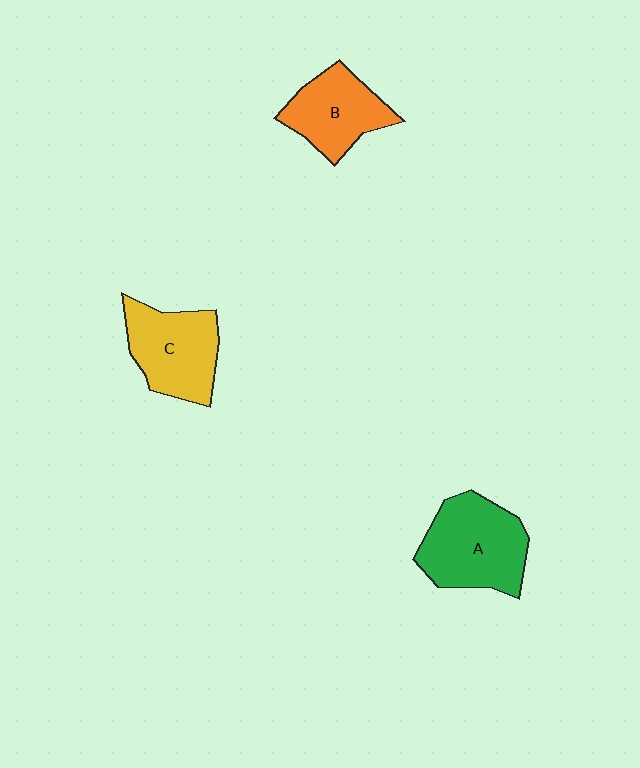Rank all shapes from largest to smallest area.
From largest to smallest: A (green), C (yellow), B (orange).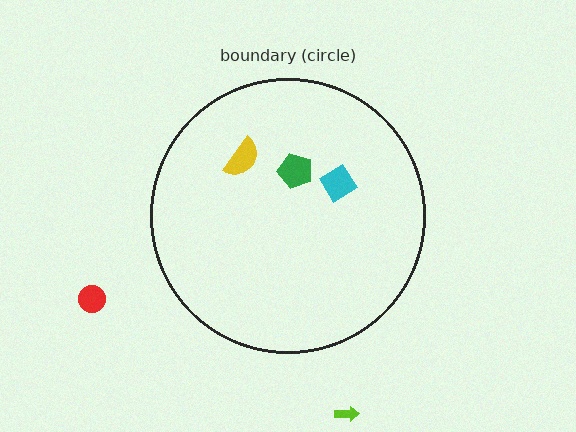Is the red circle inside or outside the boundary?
Outside.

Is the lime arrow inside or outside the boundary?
Outside.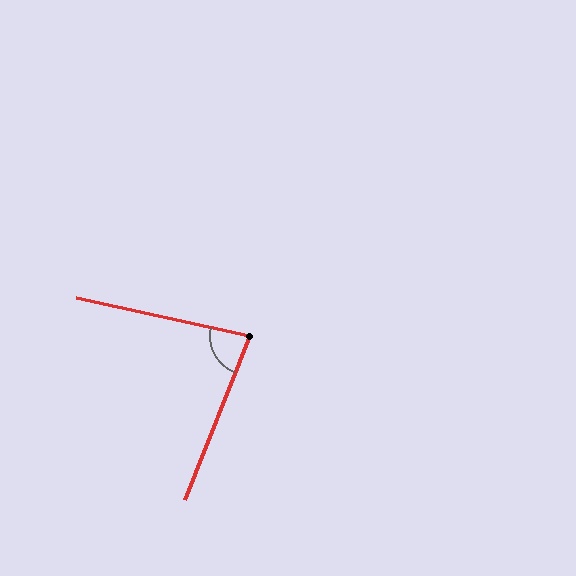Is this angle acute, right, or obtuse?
It is acute.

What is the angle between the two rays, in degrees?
Approximately 81 degrees.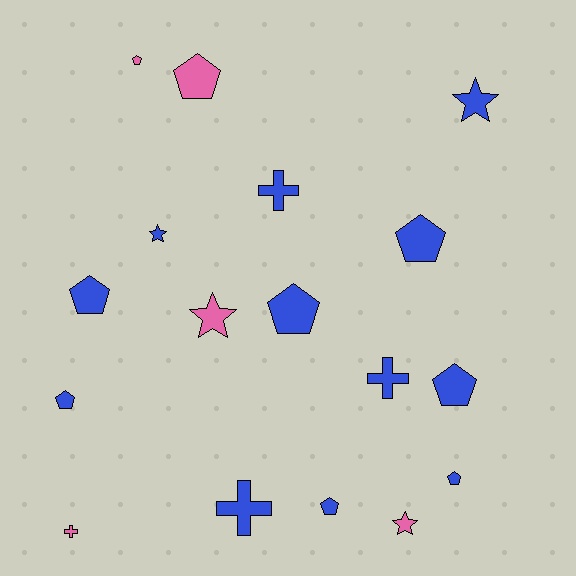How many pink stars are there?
There are 2 pink stars.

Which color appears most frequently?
Blue, with 12 objects.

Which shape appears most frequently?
Pentagon, with 9 objects.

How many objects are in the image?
There are 17 objects.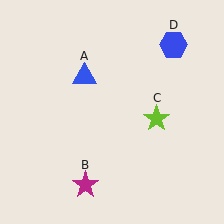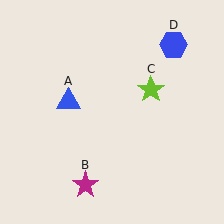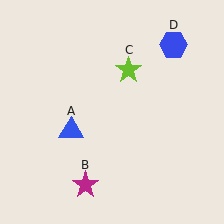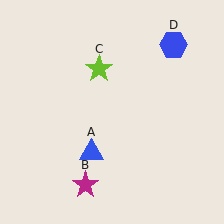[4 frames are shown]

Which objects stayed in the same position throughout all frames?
Magenta star (object B) and blue hexagon (object D) remained stationary.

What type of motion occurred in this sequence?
The blue triangle (object A), lime star (object C) rotated counterclockwise around the center of the scene.